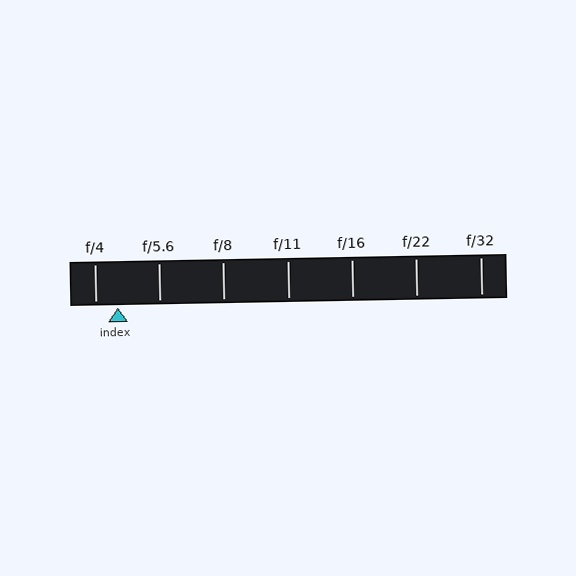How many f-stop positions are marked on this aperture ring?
There are 7 f-stop positions marked.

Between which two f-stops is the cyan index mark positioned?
The index mark is between f/4 and f/5.6.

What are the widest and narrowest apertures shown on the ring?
The widest aperture shown is f/4 and the narrowest is f/32.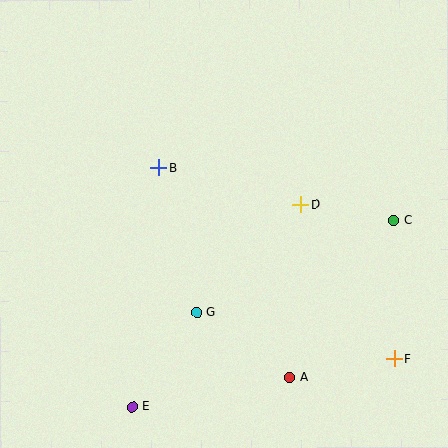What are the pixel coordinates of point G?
Point G is at (197, 313).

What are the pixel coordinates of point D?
Point D is at (301, 204).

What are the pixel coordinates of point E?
Point E is at (132, 407).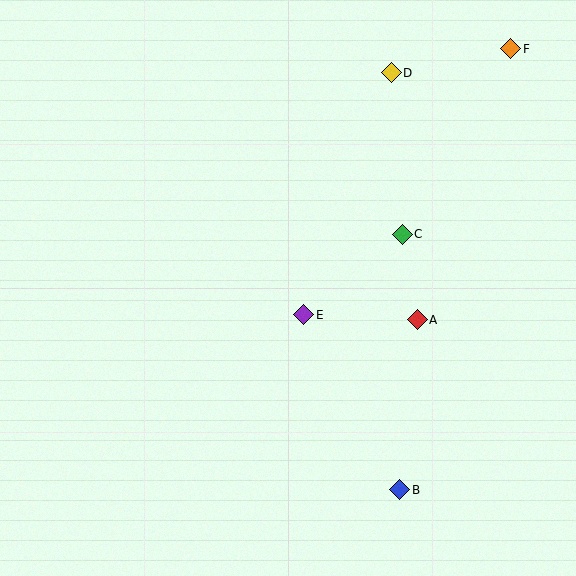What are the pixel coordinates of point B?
Point B is at (400, 490).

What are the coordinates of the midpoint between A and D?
The midpoint between A and D is at (404, 196).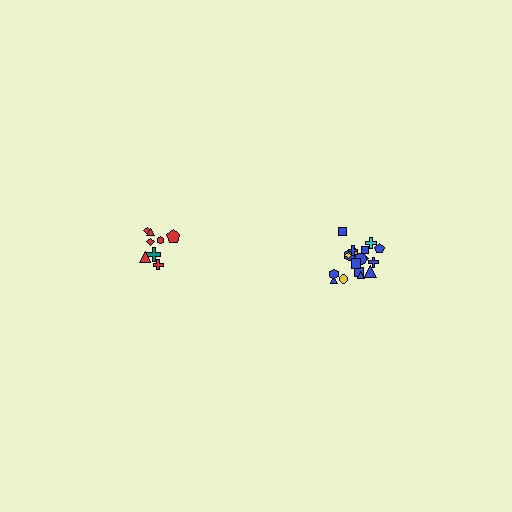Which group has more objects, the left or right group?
The right group.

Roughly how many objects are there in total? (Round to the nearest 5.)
Roughly 25 objects in total.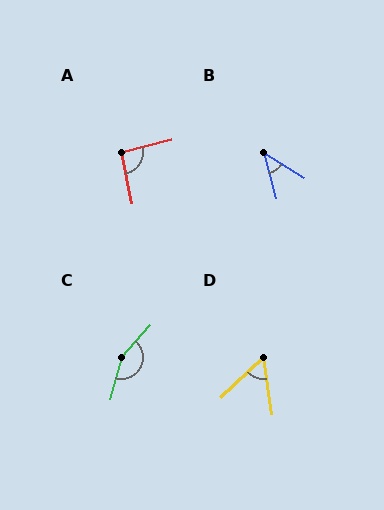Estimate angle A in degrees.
Approximately 93 degrees.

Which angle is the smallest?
B, at approximately 43 degrees.